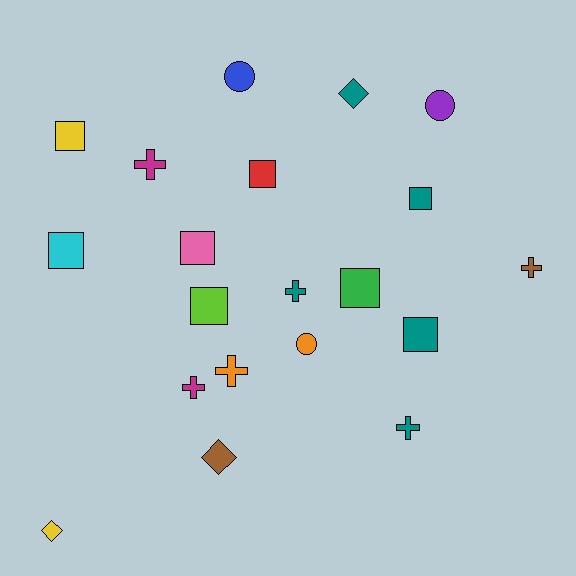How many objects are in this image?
There are 20 objects.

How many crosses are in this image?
There are 6 crosses.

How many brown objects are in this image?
There are 2 brown objects.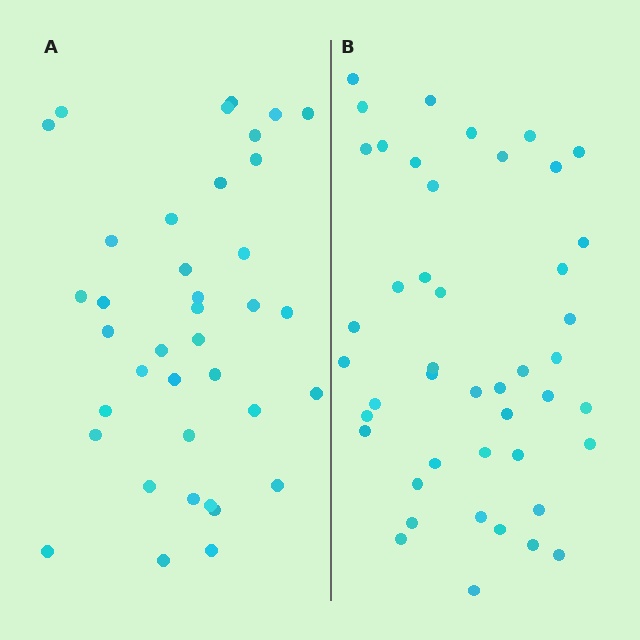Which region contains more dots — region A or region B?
Region B (the right region) has more dots.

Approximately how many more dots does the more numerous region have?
Region B has roughly 8 or so more dots than region A.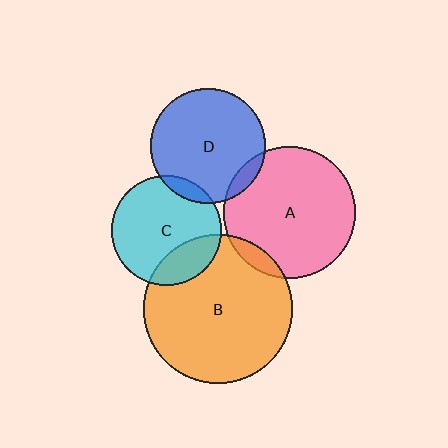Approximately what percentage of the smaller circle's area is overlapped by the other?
Approximately 10%.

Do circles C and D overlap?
Yes.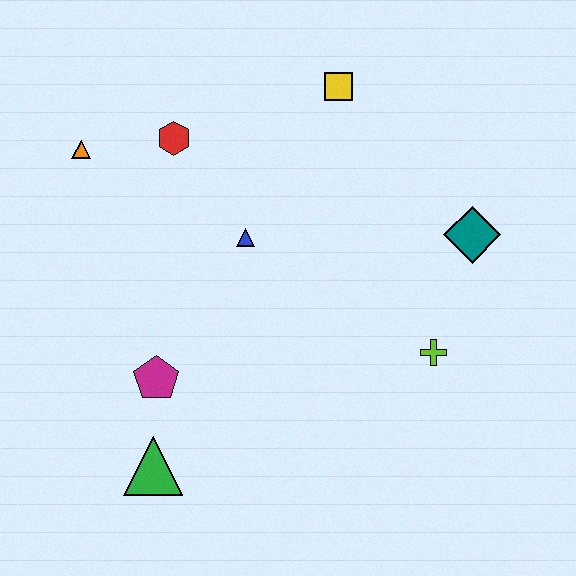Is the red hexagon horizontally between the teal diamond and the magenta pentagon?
Yes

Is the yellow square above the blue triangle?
Yes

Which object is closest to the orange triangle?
The red hexagon is closest to the orange triangle.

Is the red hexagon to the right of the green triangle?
Yes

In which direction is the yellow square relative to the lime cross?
The yellow square is above the lime cross.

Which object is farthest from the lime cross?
The orange triangle is farthest from the lime cross.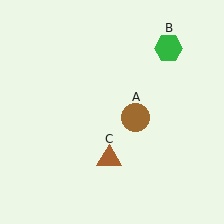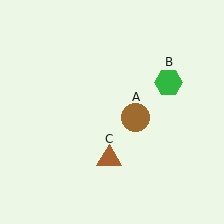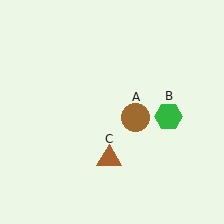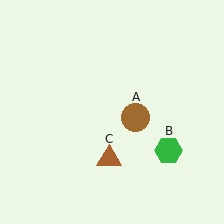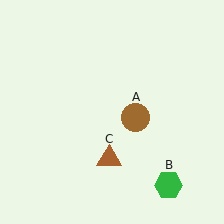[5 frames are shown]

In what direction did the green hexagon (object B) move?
The green hexagon (object B) moved down.